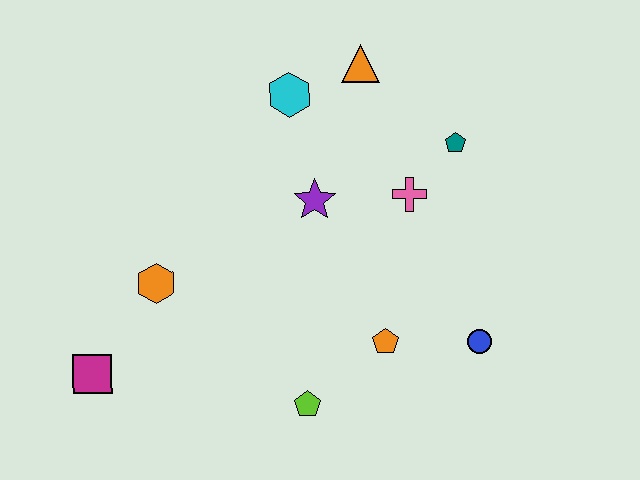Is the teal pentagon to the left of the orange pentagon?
No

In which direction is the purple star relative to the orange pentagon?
The purple star is above the orange pentagon.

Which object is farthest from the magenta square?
The teal pentagon is farthest from the magenta square.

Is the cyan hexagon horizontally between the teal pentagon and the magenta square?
Yes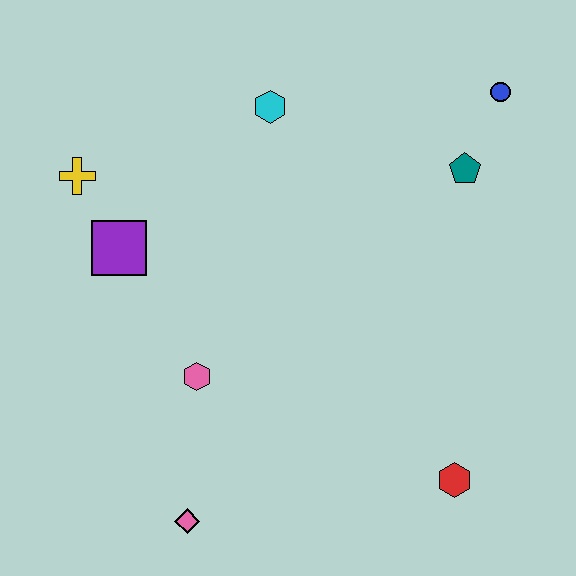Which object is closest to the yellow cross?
The purple square is closest to the yellow cross.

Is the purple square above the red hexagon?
Yes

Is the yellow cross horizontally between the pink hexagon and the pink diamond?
No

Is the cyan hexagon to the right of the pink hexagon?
Yes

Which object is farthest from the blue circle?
The pink diamond is farthest from the blue circle.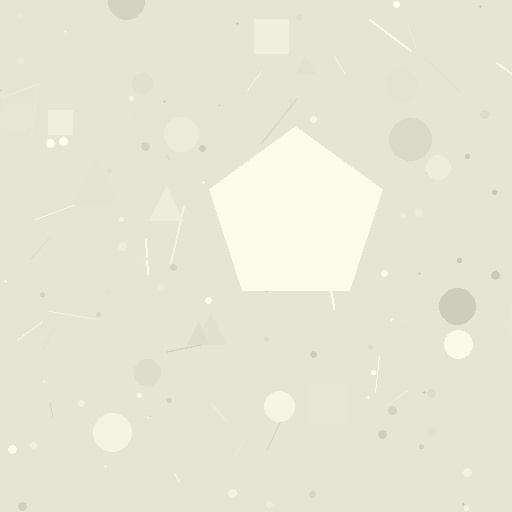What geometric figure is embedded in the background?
A pentagon is embedded in the background.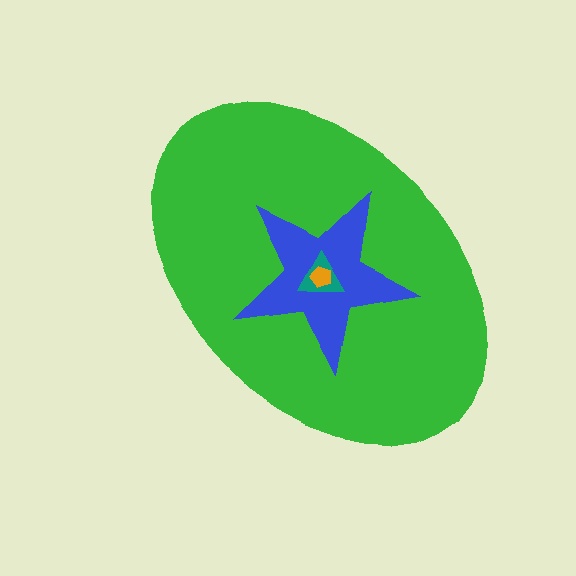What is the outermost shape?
The green ellipse.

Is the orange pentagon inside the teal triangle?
Yes.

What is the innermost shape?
The orange pentagon.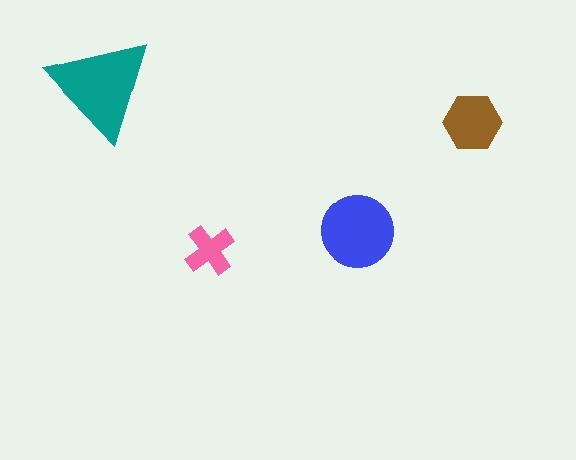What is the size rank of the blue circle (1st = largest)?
2nd.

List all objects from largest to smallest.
The teal triangle, the blue circle, the brown hexagon, the pink cross.